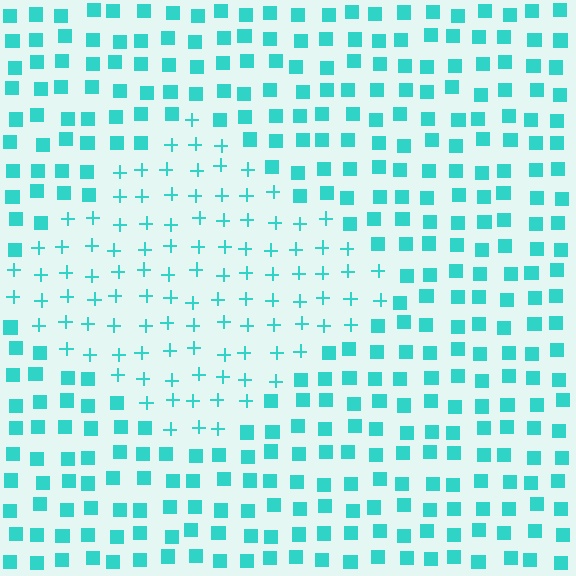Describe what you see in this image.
The image is filled with small cyan elements arranged in a uniform grid. A diamond-shaped region contains plus signs, while the surrounding area contains squares. The boundary is defined purely by the change in element shape.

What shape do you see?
I see a diamond.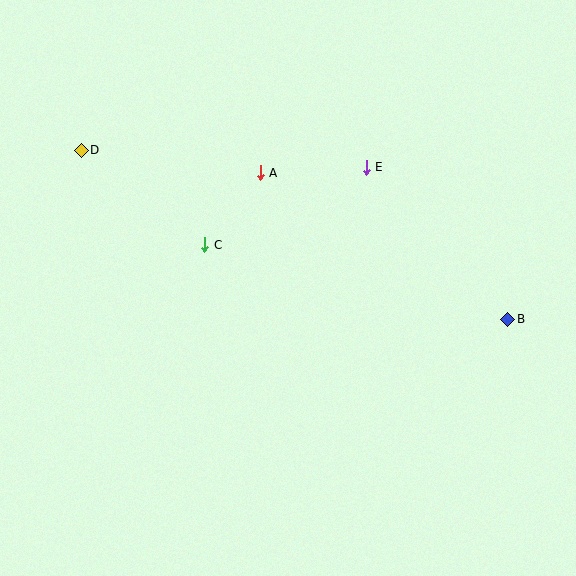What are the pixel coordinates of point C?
Point C is at (205, 245).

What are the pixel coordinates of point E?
Point E is at (366, 167).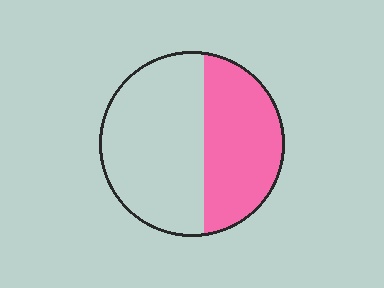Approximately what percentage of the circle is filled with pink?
Approximately 40%.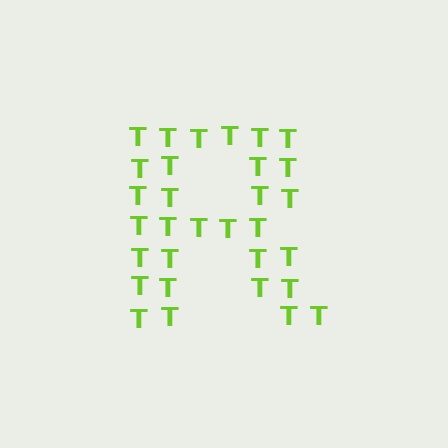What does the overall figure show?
The overall figure shows the letter R.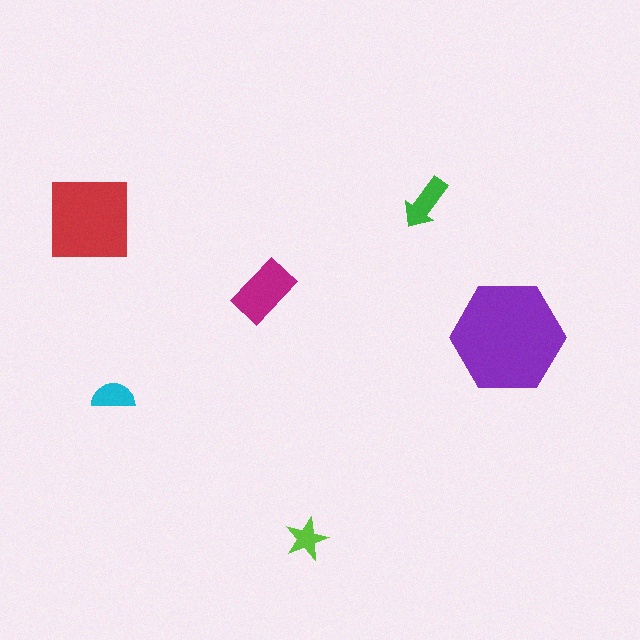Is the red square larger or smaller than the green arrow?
Larger.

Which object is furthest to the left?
The red square is leftmost.